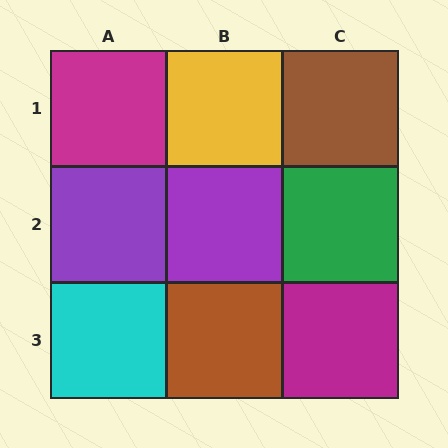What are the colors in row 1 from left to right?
Magenta, yellow, brown.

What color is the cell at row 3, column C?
Magenta.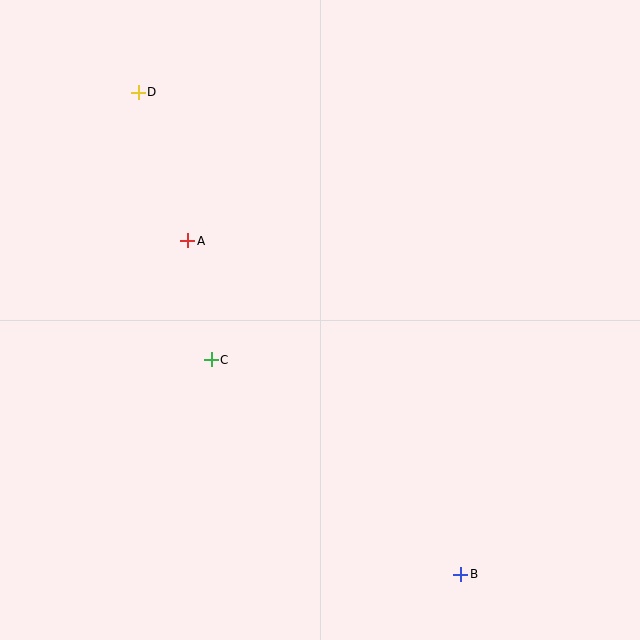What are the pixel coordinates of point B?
Point B is at (461, 574).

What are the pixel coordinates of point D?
Point D is at (138, 92).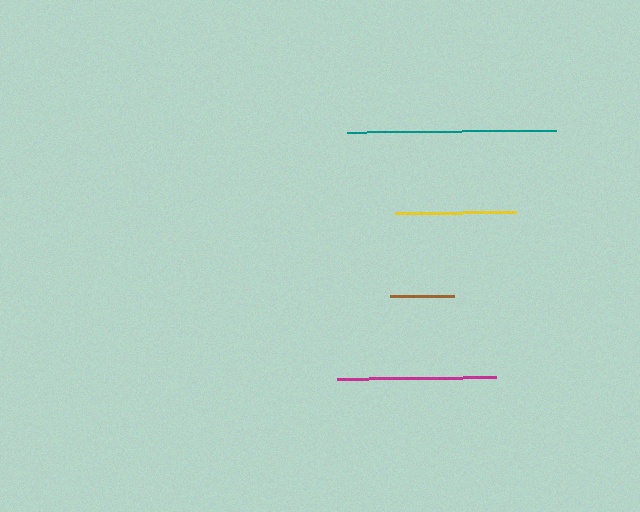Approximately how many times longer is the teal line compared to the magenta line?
The teal line is approximately 1.3 times the length of the magenta line.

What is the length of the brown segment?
The brown segment is approximately 63 pixels long.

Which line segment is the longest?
The teal line is the longest at approximately 208 pixels.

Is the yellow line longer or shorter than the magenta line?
The magenta line is longer than the yellow line.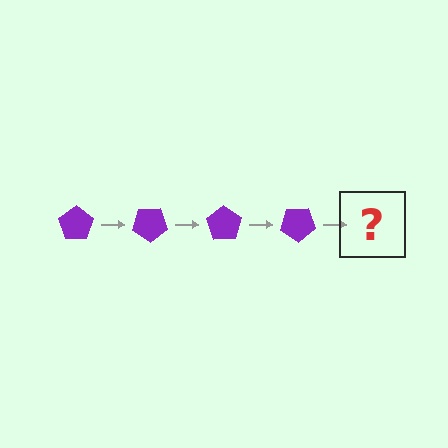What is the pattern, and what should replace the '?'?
The pattern is that the pentagon rotates 35 degrees each step. The '?' should be a purple pentagon rotated 140 degrees.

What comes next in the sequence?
The next element should be a purple pentagon rotated 140 degrees.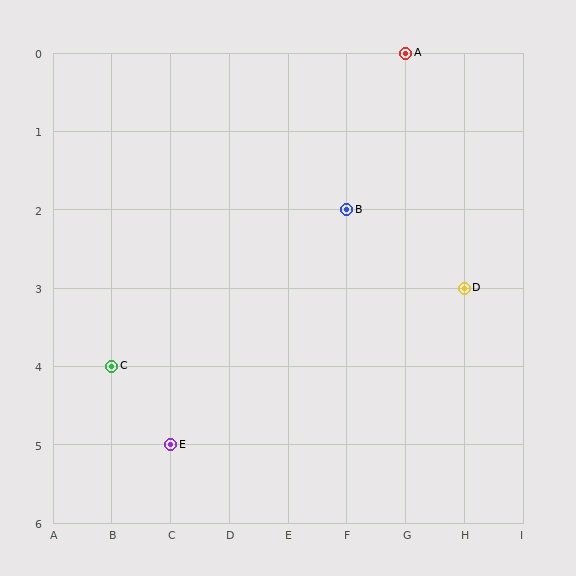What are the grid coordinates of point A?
Point A is at grid coordinates (G, 0).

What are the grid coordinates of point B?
Point B is at grid coordinates (F, 2).